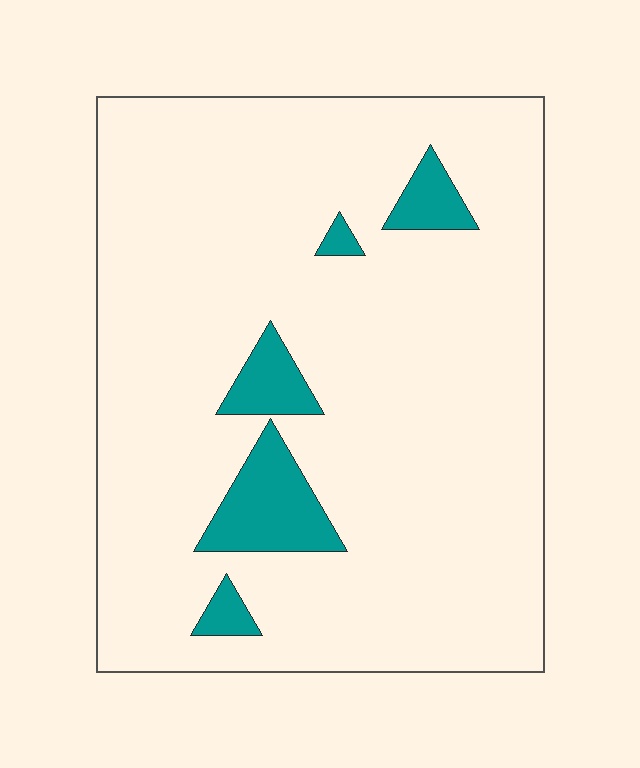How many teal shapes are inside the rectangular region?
5.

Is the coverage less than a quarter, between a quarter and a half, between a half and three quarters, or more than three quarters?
Less than a quarter.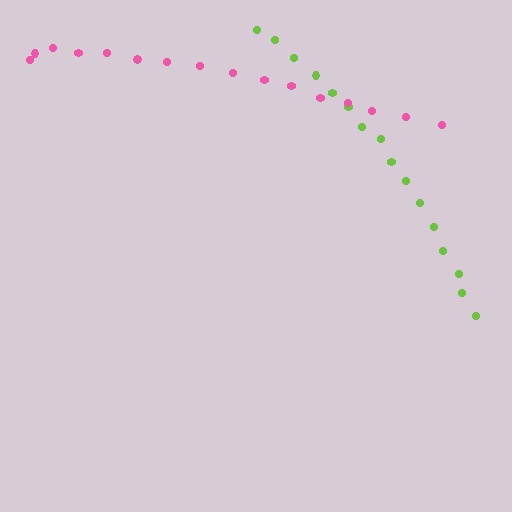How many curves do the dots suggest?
There are 2 distinct paths.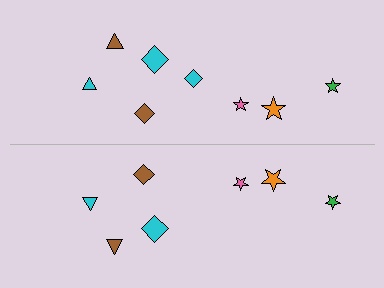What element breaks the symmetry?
A cyan diamond is missing from the bottom side.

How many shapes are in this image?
There are 15 shapes in this image.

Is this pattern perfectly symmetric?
No, the pattern is not perfectly symmetric. A cyan diamond is missing from the bottom side.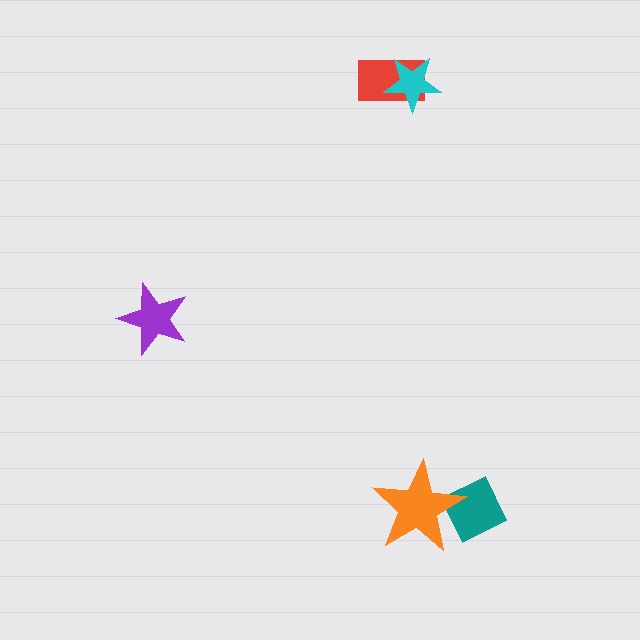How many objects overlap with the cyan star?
1 object overlaps with the cyan star.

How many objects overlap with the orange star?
1 object overlaps with the orange star.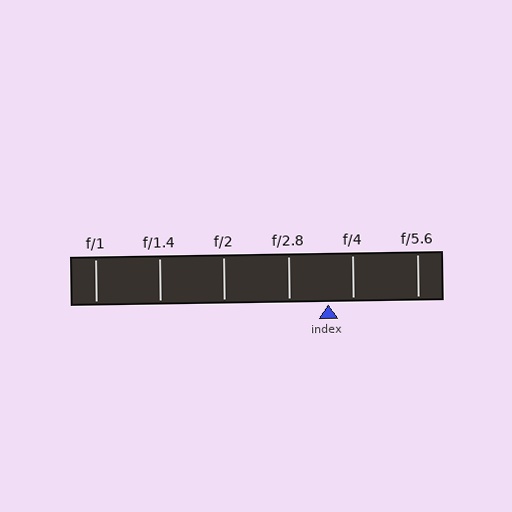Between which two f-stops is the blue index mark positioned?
The index mark is between f/2.8 and f/4.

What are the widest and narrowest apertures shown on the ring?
The widest aperture shown is f/1 and the narrowest is f/5.6.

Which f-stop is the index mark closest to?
The index mark is closest to f/4.